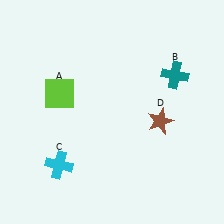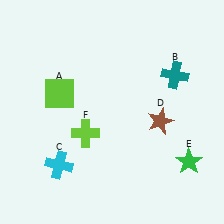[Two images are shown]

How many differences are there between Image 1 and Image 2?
There are 2 differences between the two images.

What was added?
A green star (E), a lime cross (F) were added in Image 2.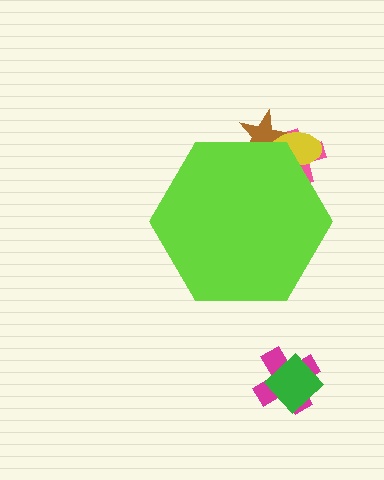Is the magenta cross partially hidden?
No, the magenta cross is fully visible.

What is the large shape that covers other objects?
A lime hexagon.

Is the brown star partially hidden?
Yes, the brown star is partially hidden behind the lime hexagon.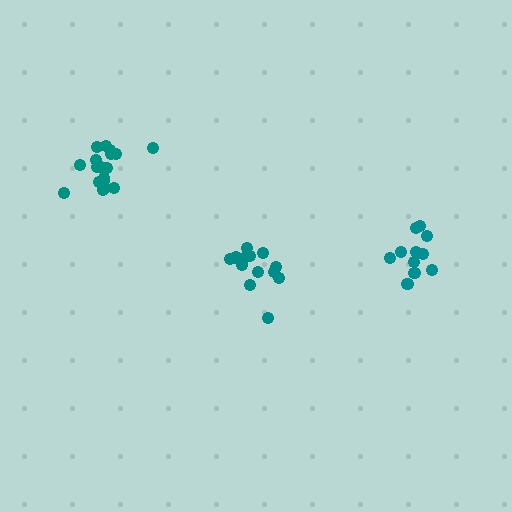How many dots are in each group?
Group 1: 14 dots, Group 2: 18 dots, Group 3: 12 dots (44 total).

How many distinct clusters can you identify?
There are 3 distinct clusters.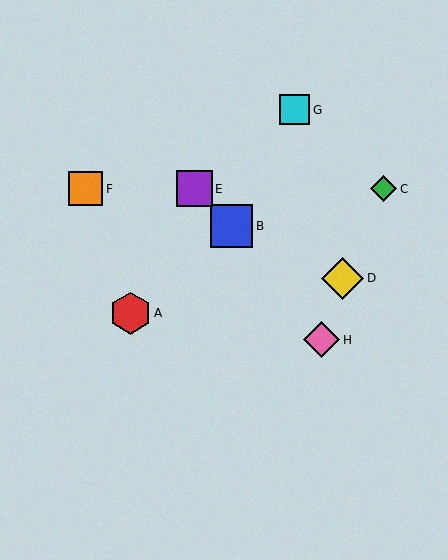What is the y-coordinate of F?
Object F is at y≈189.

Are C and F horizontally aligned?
Yes, both are at y≈189.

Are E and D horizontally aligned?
No, E is at y≈189 and D is at y≈278.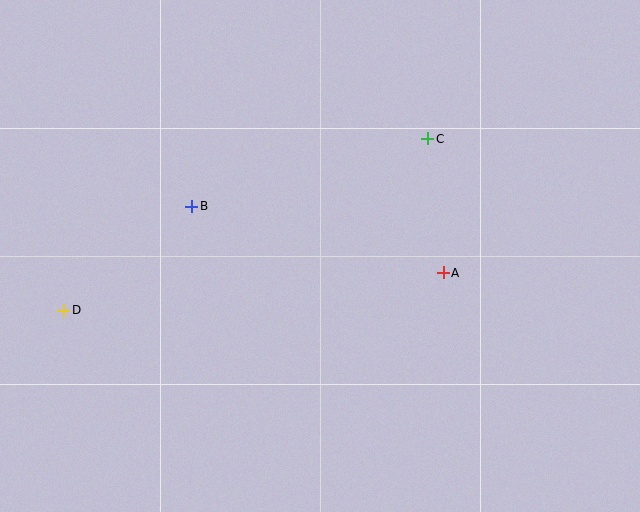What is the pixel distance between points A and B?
The distance between A and B is 260 pixels.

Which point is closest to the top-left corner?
Point B is closest to the top-left corner.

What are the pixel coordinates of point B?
Point B is at (192, 206).